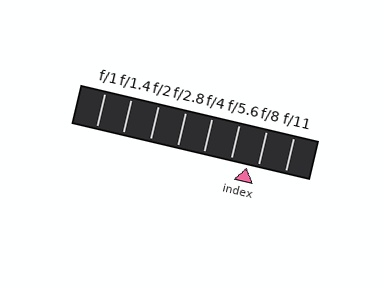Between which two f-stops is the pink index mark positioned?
The index mark is between f/5.6 and f/8.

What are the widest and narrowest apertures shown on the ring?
The widest aperture shown is f/1 and the narrowest is f/11.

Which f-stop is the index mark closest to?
The index mark is closest to f/8.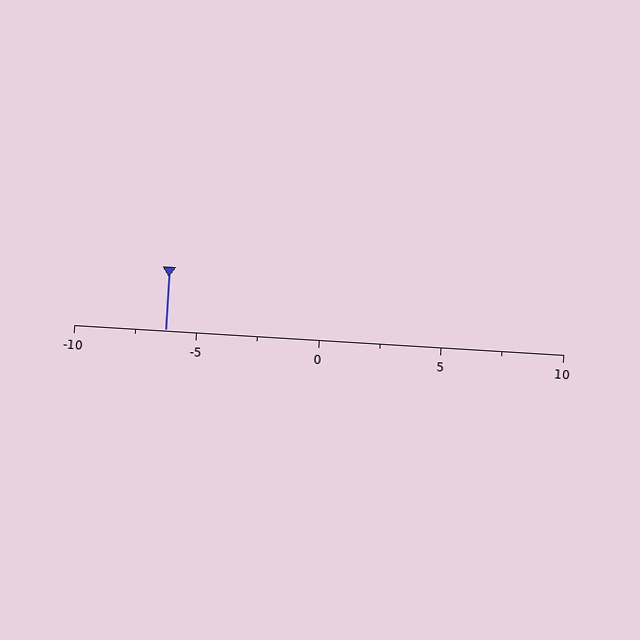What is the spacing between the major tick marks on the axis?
The major ticks are spaced 5 apart.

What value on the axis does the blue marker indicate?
The marker indicates approximately -6.2.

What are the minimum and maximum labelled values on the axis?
The axis runs from -10 to 10.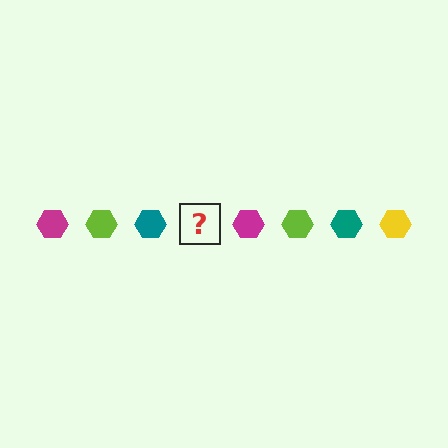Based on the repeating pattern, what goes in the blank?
The blank should be a yellow hexagon.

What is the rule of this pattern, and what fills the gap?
The rule is that the pattern cycles through magenta, lime, teal, yellow hexagons. The gap should be filled with a yellow hexagon.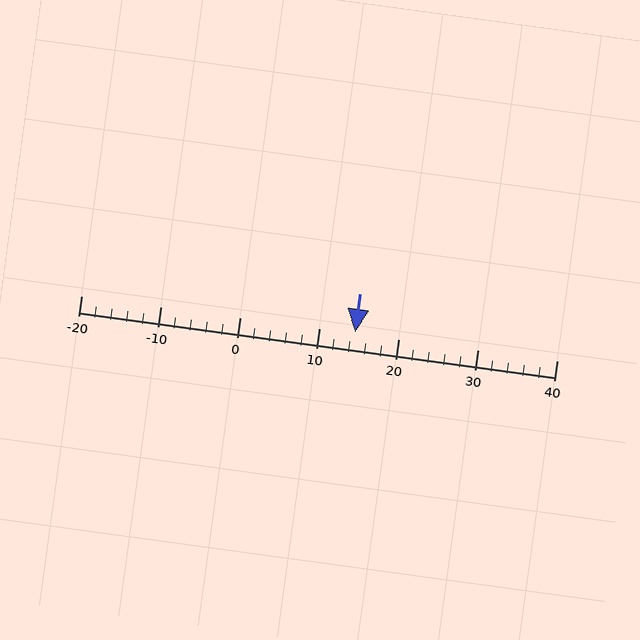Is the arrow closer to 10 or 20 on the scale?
The arrow is closer to 10.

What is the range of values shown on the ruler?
The ruler shows values from -20 to 40.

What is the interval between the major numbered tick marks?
The major tick marks are spaced 10 units apart.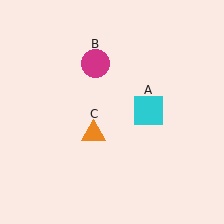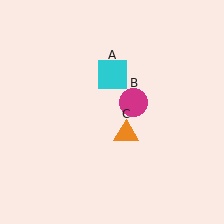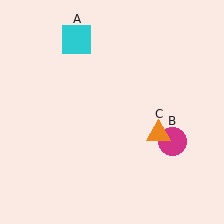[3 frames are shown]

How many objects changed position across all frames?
3 objects changed position: cyan square (object A), magenta circle (object B), orange triangle (object C).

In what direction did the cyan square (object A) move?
The cyan square (object A) moved up and to the left.